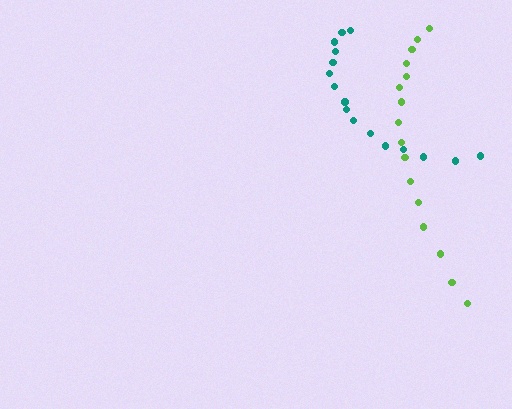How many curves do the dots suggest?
There are 2 distinct paths.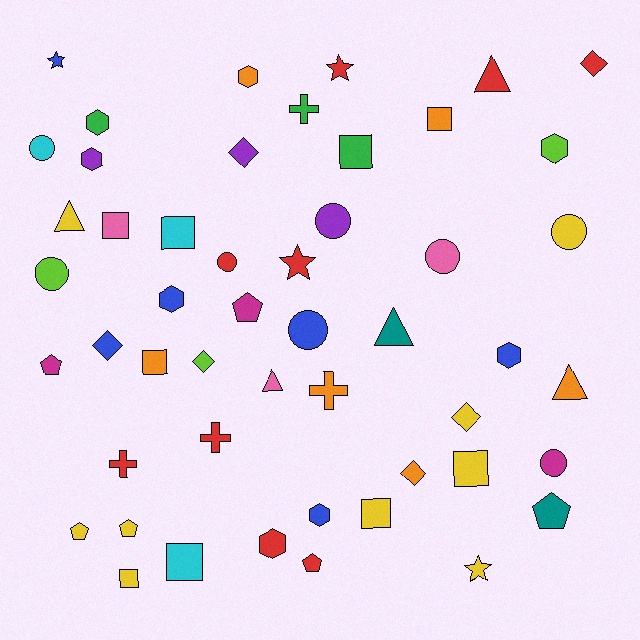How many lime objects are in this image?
There are 3 lime objects.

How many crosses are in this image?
There are 4 crosses.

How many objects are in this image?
There are 50 objects.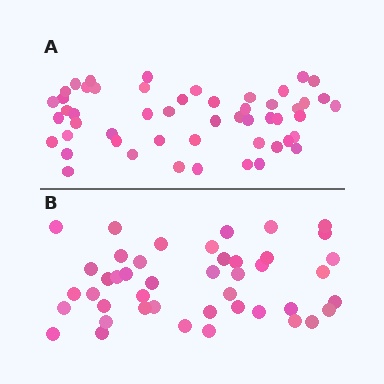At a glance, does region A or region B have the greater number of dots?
Region A (the top region) has more dots.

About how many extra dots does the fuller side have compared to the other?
Region A has roughly 8 or so more dots than region B.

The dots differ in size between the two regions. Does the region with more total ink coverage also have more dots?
No. Region B has more total ink coverage because its dots are larger, but region A actually contains more individual dots. Total area can be misleading — the number of items is what matters here.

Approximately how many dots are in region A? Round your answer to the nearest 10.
About 50 dots. (The exact count is 52, which rounds to 50.)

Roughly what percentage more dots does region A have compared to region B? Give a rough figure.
About 20% more.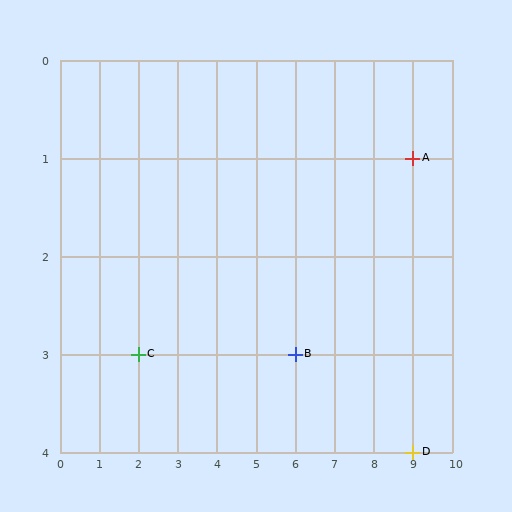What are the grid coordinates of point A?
Point A is at grid coordinates (9, 1).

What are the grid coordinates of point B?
Point B is at grid coordinates (6, 3).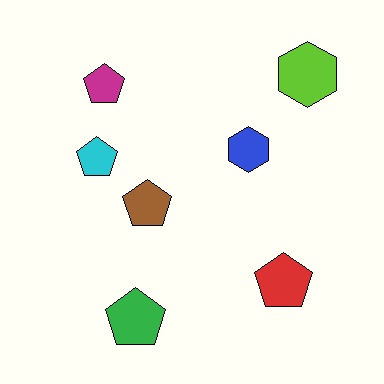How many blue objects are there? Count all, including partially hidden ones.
There is 1 blue object.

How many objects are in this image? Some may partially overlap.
There are 7 objects.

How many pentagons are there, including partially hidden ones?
There are 5 pentagons.